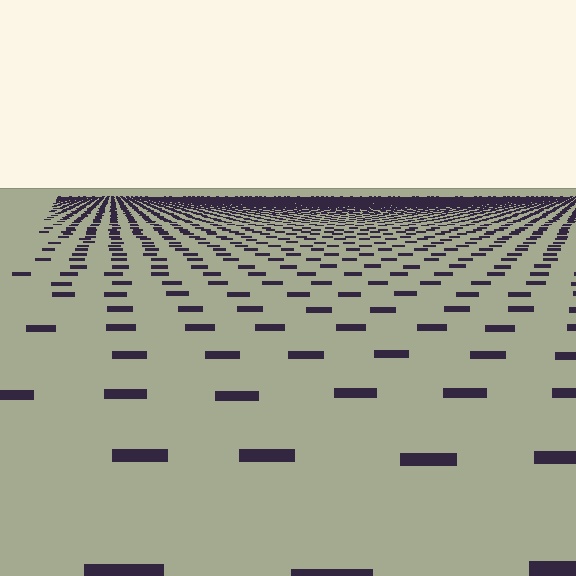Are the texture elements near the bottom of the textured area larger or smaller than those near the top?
Larger. Near the bottom, elements are closer to the viewer and appear at a bigger on-screen size.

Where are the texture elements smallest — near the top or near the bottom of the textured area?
Near the top.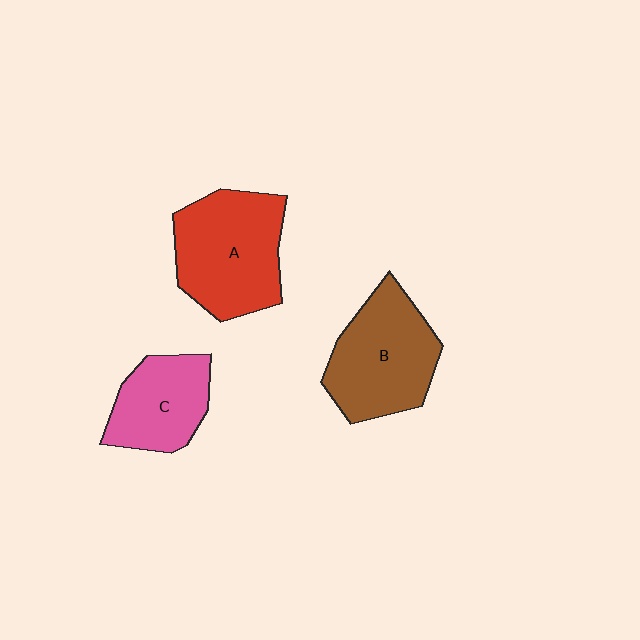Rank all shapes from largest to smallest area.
From largest to smallest: A (red), B (brown), C (pink).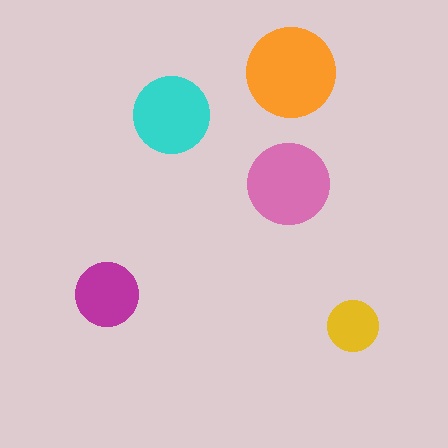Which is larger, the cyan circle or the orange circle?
The orange one.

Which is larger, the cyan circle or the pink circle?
The pink one.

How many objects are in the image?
There are 5 objects in the image.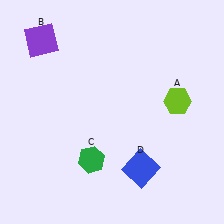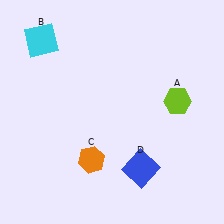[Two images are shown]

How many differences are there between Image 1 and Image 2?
There are 2 differences between the two images.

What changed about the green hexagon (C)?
In Image 1, C is green. In Image 2, it changed to orange.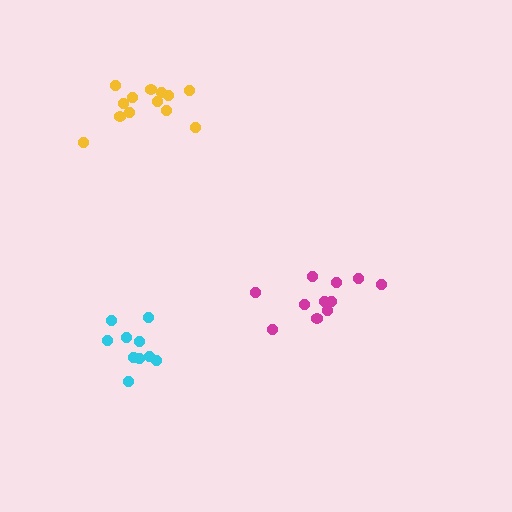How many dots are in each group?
Group 1: 11 dots, Group 2: 10 dots, Group 3: 13 dots (34 total).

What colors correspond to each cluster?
The clusters are colored: magenta, cyan, yellow.